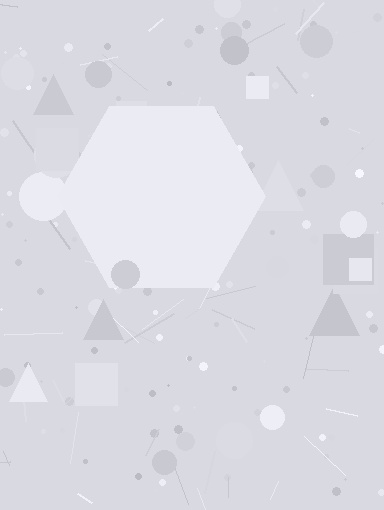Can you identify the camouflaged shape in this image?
The camouflaged shape is a hexagon.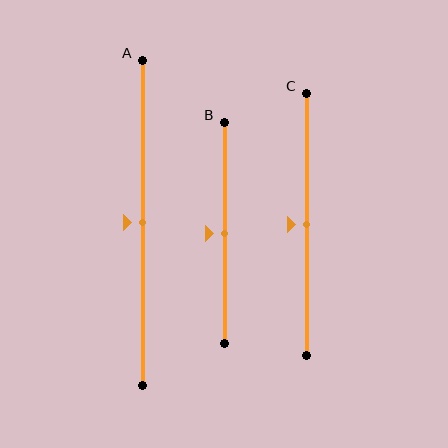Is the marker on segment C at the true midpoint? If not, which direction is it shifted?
Yes, the marker on segment C is at the true midpoint.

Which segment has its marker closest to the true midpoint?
Segment A has its marker closest to the true midpoint.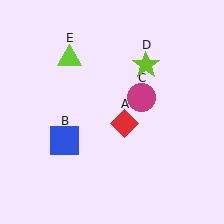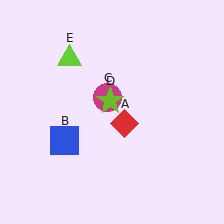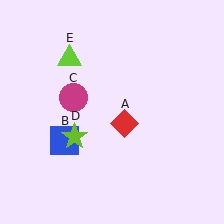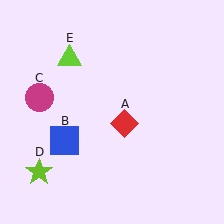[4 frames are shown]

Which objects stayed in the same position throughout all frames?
Red diamond (object A) and blue square (object B) and lime triangle (object E) remained stationary.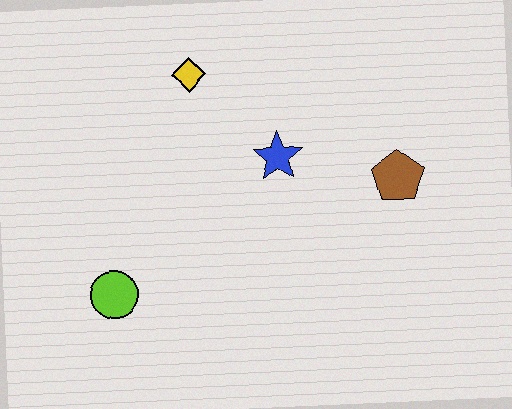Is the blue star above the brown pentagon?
Yes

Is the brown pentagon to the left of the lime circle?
No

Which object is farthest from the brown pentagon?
The lime circle is farthest from the brown pentagon.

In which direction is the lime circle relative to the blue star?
The lime circle is to the left of the blue star.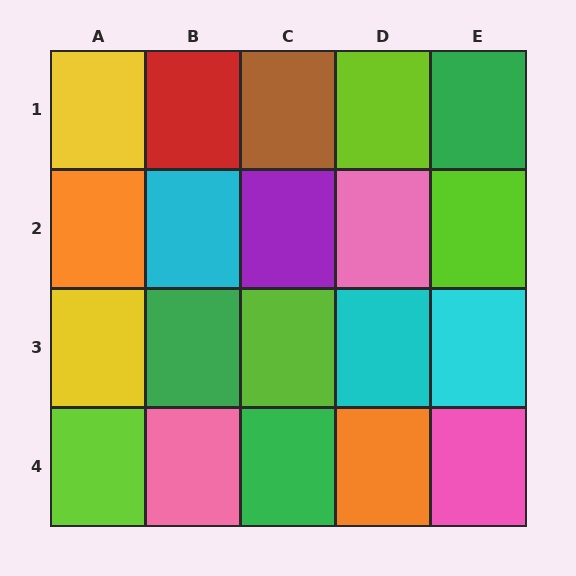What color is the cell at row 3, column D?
Cyan.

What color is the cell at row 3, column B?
Green.